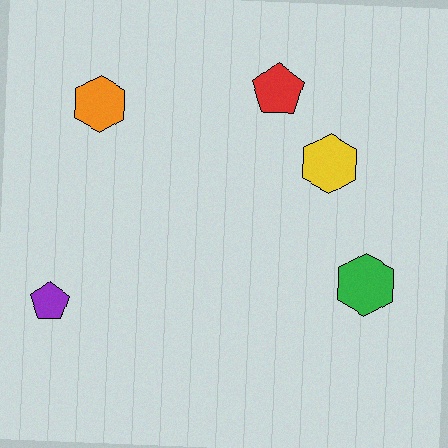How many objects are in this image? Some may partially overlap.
There are 5 objects.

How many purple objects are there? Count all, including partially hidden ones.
There is 1 purple object.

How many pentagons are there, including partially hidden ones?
There are 2 pentagons.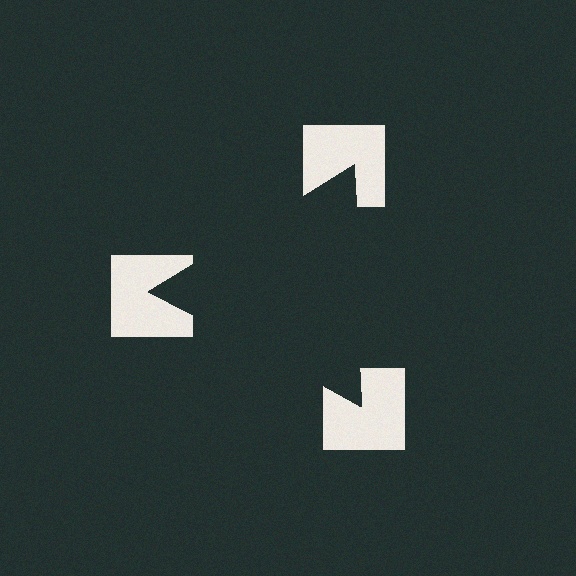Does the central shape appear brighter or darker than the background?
It typically appears slightly darker than the background, even though no actual brightness change is drawn.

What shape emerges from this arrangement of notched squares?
An illusory triangle — its edges are inferred from the aligned wedge cuts in the notched squares, not physically drawn.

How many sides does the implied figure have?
3 sides.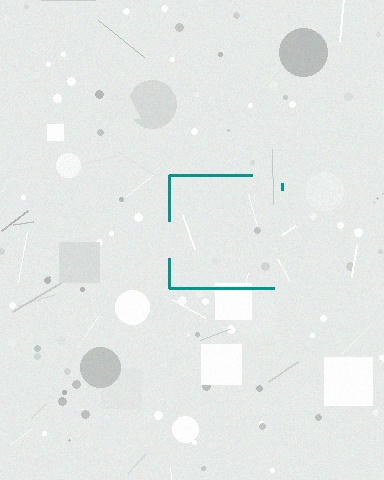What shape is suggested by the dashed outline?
The dashed outline suggests a square.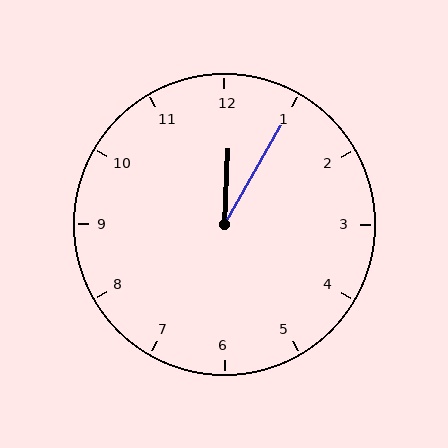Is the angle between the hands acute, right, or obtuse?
It is acute.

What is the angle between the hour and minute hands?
Approximately 28 degrees.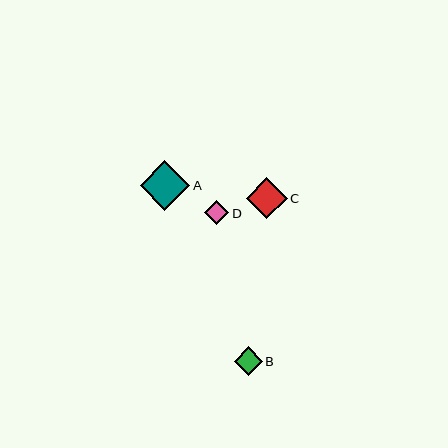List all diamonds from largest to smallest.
From largest to smallest: A, C, B, D.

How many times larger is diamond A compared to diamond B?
Diamond A is approximately 1.8 times the size of diamond B.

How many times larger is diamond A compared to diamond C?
Diamond A is approximately 1.2 times the size of diamond C.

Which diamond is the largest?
Diamond A is the largest with a size of approximately 50 pixels.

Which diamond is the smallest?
Diamond D is the smallest with a size of approximately 24 pixels.